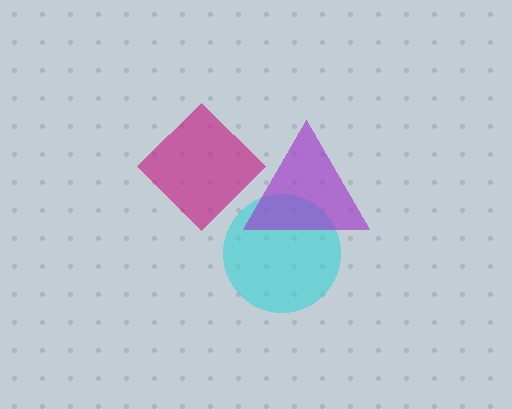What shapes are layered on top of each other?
The layered shapes are: a cyan circle, a purple triangle, a magenta diamond.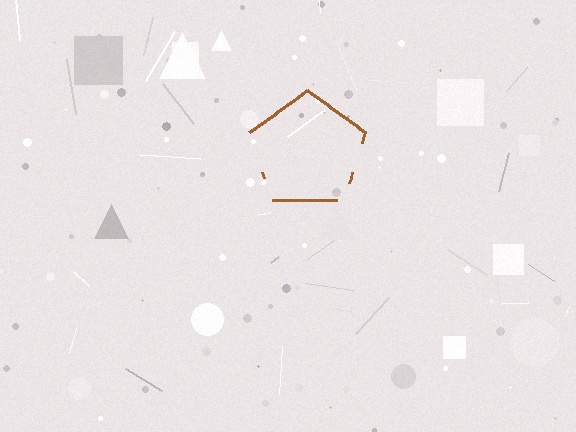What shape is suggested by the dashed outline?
The dashed outline suggests a pentagon.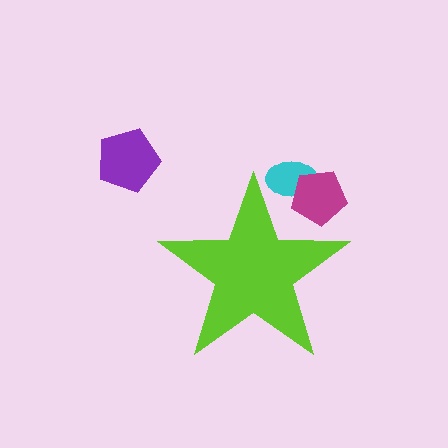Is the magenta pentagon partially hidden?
Yes, the magenta pentagon is partially hidden behind the lime star.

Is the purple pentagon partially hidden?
No, the purple pentagon is fully visible.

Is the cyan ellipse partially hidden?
Yes, the cyan ellipse is partially hidden behind the lime star.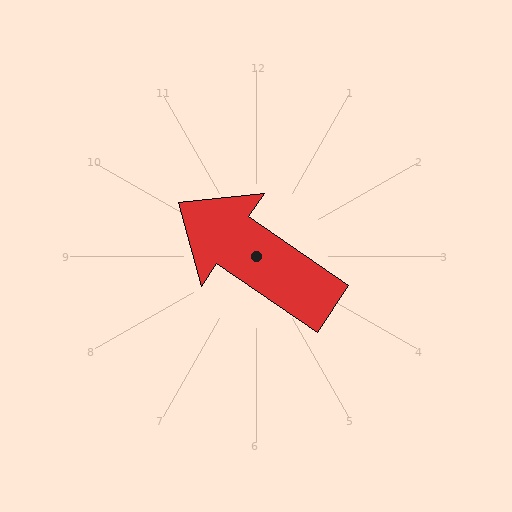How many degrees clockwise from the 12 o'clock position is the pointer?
Approximately 305 degrees.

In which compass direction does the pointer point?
Northwest.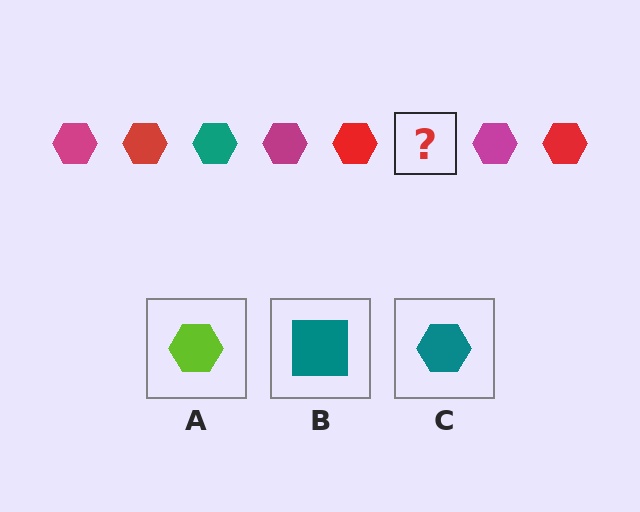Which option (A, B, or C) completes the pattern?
C.